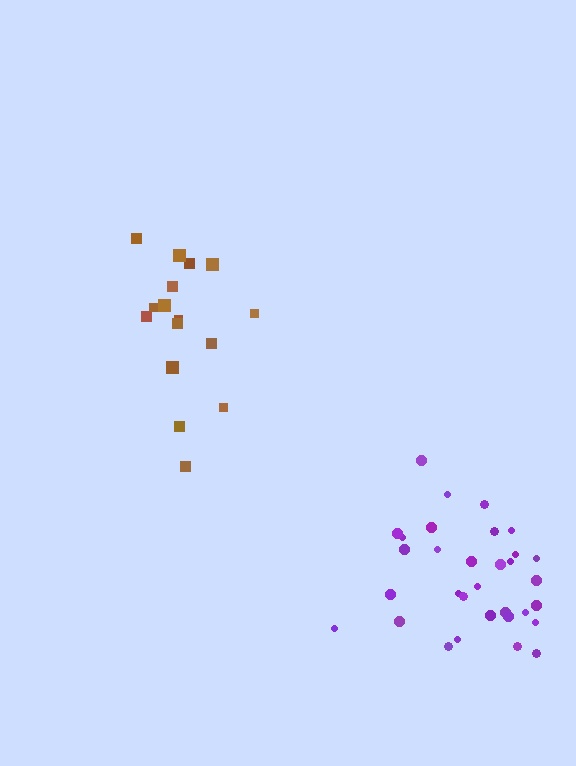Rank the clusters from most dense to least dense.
purple, brown.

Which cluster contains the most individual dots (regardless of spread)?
Purple (32).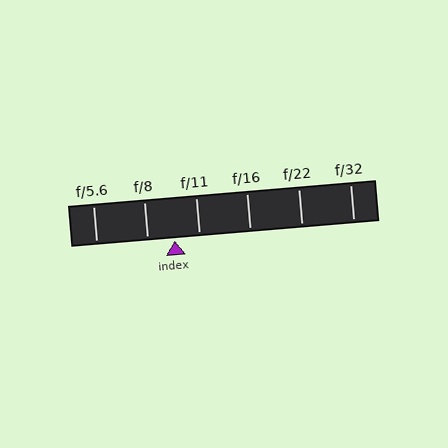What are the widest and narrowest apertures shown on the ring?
The widest aperture shown is f/5.6 and the narrowest is f/32.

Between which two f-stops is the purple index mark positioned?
The index mark is between f/8 and f/11.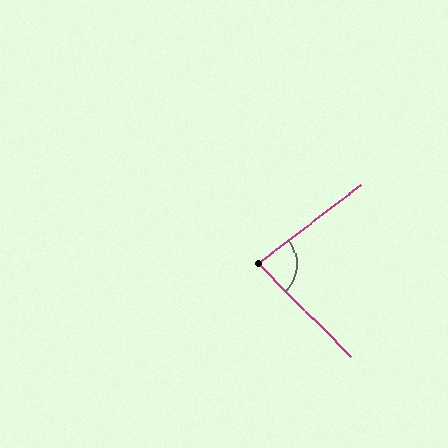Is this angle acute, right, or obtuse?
It is acute.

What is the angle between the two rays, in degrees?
Approximately 82 degrees.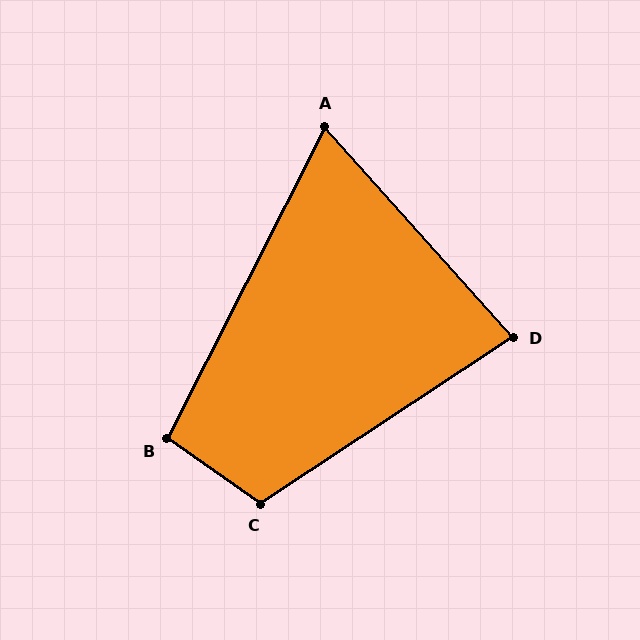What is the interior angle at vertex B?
Approximately 98 degrees (obtuse).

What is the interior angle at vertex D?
Approximately 82 degrees (acute).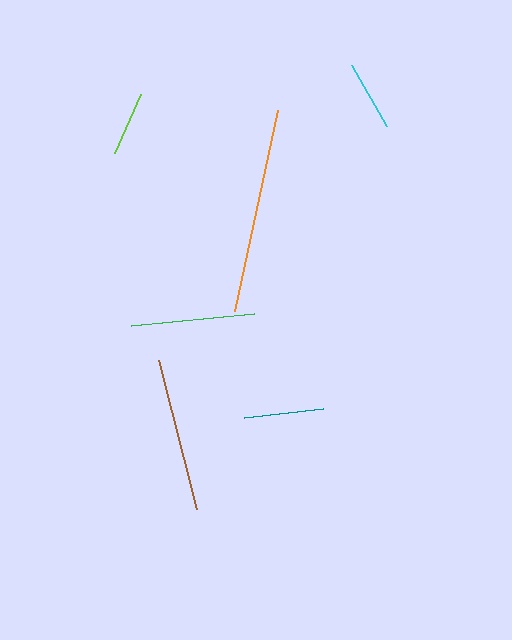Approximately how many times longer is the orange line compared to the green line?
The orange line is approximately 1.7 times the length of the green line.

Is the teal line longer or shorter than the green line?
The green line is longer than the teal line.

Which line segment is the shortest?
The lime line is the shortest at approximately 65 pixels.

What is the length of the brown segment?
The brown segment is approximately 154 pixels long.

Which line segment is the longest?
The orange line is the longest at approximately 205 pixels.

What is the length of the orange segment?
The orange segment is approximately 205 pixels long.